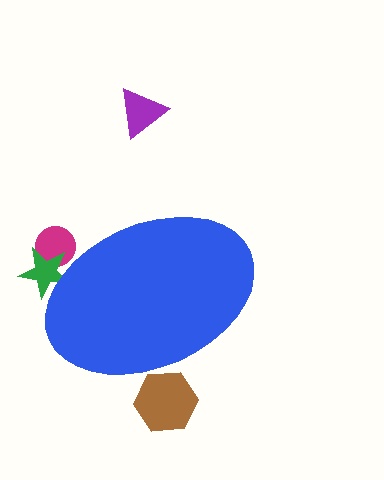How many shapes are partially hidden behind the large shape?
3 shapes are partially hidden.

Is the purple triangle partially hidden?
No, the purple triangle is fully visible.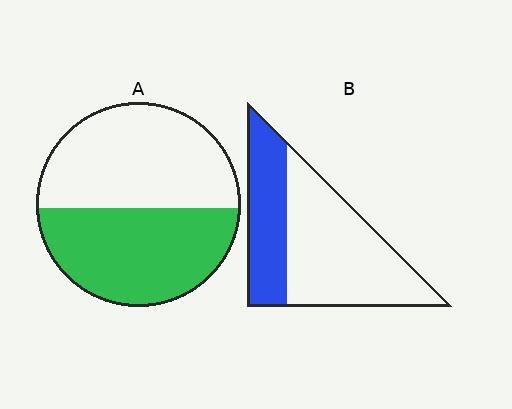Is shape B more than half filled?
No.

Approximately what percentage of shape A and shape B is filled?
A is approximately 50% and B is approximately 35%.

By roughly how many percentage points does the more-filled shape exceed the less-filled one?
By roughly 15 percentage points (A over B).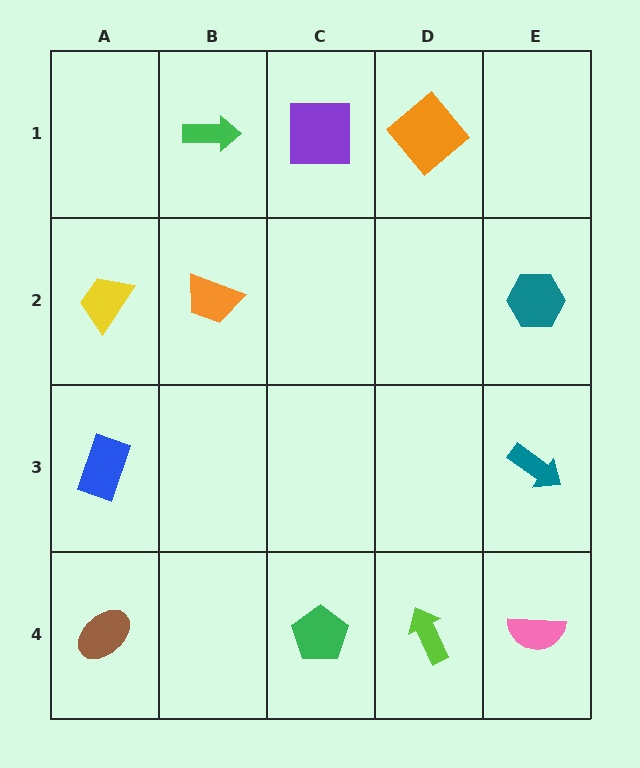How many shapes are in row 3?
2 shapes.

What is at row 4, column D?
A lime arrow.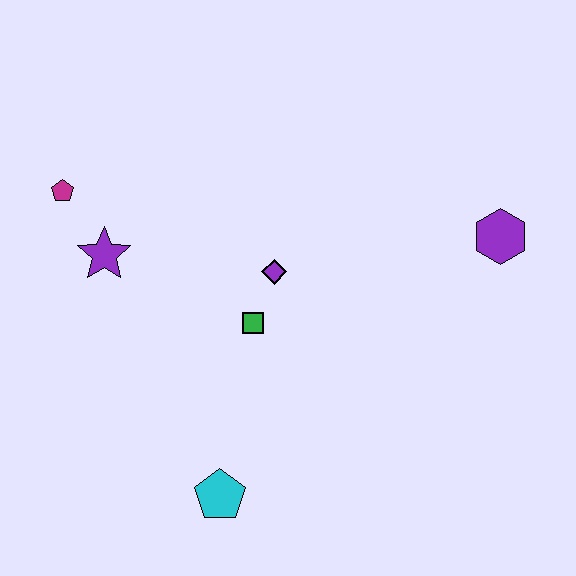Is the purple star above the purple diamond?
Yes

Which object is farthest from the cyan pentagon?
The purple hexagon is farthest from the cyan pentagon.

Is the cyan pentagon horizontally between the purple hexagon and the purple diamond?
No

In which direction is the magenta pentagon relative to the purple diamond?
The magenta pentagon is to the left of the purple diamond.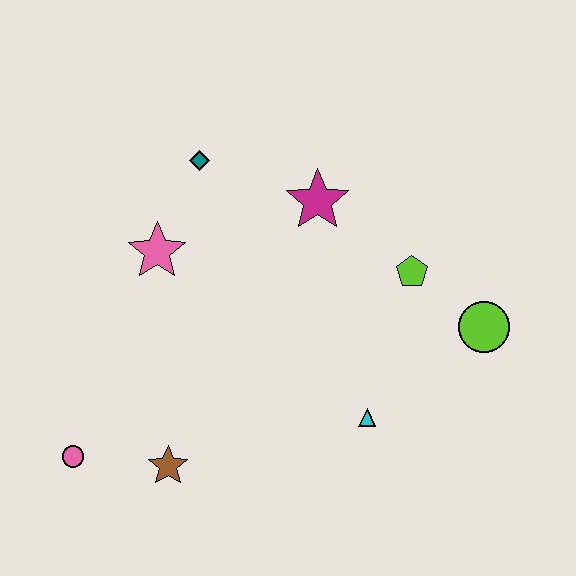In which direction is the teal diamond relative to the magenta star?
The teal diamond is to the left of the magenta star.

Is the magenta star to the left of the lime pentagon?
Yes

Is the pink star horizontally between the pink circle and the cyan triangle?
Yes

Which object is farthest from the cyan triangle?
The teal diamond is farthest from the cyan triangle.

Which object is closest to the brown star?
The pink circle is closest to the brown star.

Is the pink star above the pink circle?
Yes